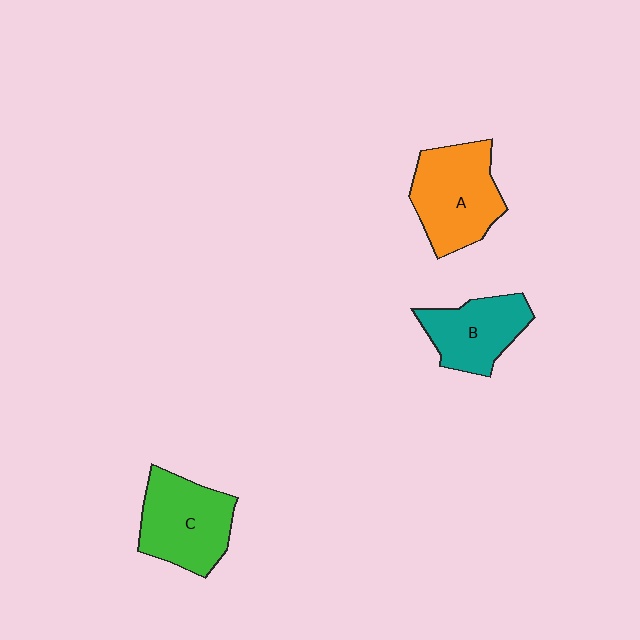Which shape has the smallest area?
Shape B (teal).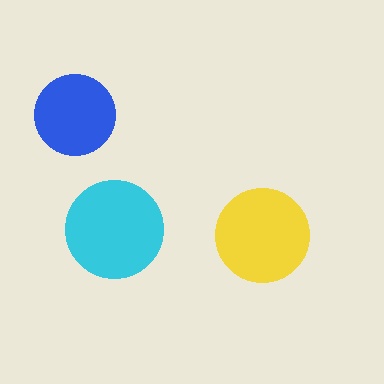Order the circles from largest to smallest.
the cyan one, the yellow one, the blue one.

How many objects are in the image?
There are 3 objects in the image.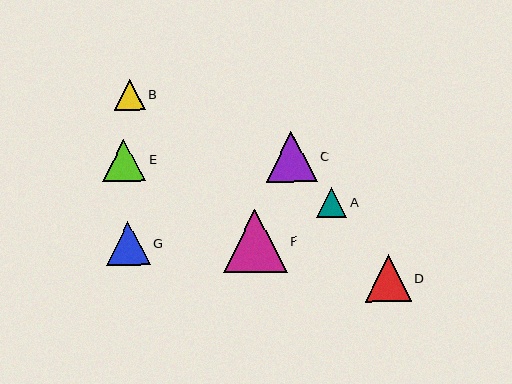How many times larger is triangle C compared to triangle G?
Triangle C is approximately 1.2 times the size of triangle G.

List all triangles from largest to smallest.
From largest to smallest: F, C, D, G, E, B, A.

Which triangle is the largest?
Triangle F is the largest with a size of approximately 63 pixels.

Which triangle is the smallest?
Triangle A is the smallest with a size of approximately 30 pixels.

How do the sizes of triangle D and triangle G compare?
Triangle D and triangle G are approximately the same size.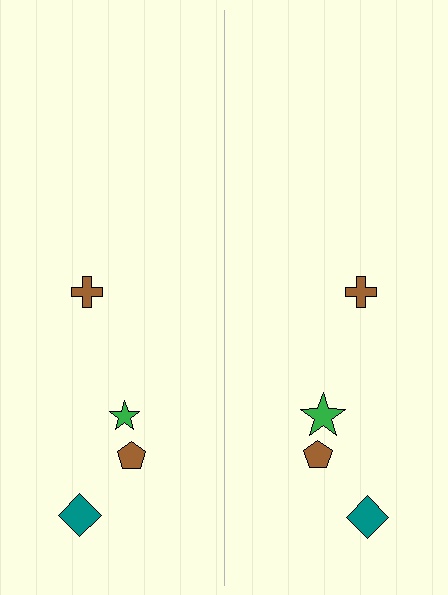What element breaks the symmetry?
The green star on the right side has a different size than its mirror counterpart.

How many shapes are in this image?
There are 8 shapes in this image.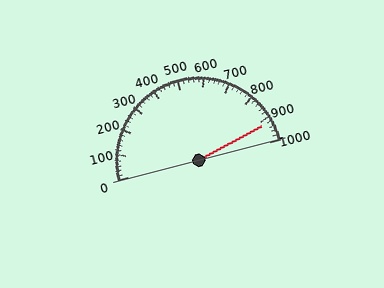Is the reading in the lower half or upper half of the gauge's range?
The reading is in the upper half of the range (0 to 1000).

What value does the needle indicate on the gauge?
The needle indicates approximately 920.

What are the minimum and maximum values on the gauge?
The gauge ranges from 0 to 1000.